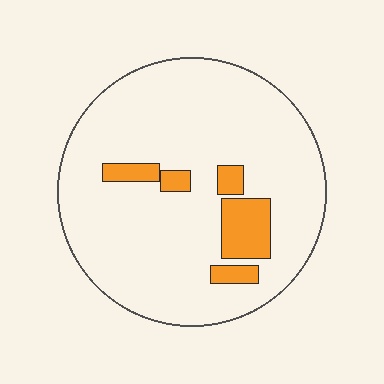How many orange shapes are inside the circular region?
5.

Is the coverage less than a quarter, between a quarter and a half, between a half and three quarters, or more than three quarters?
Less than a quarter.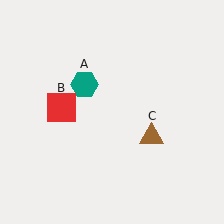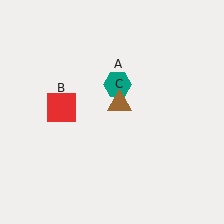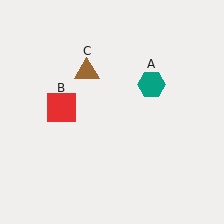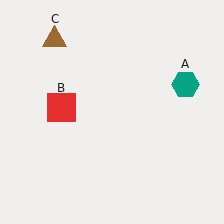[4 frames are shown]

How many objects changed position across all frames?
2 objects changed position: teal hexagon (object A), brown triangle (object C).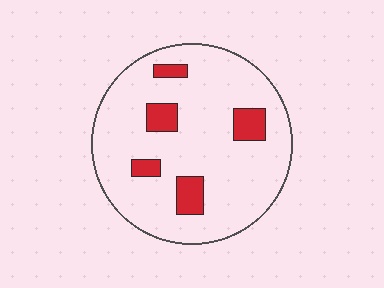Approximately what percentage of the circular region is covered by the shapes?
Approximately 15%.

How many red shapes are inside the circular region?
5.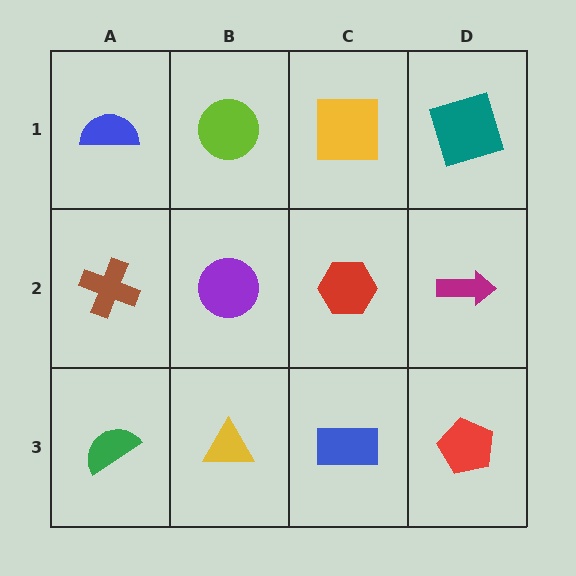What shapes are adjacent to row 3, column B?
A purple circle (row 2, column B), a green semicircle (row 3, column A), a blue rectangle (row 3, column C).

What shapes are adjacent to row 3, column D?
A magenta arrow (row 2, column D), a blue rectangle (row 3, column C).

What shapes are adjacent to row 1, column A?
A brown cross (row 2, column A), a lime circle (row 1, column B).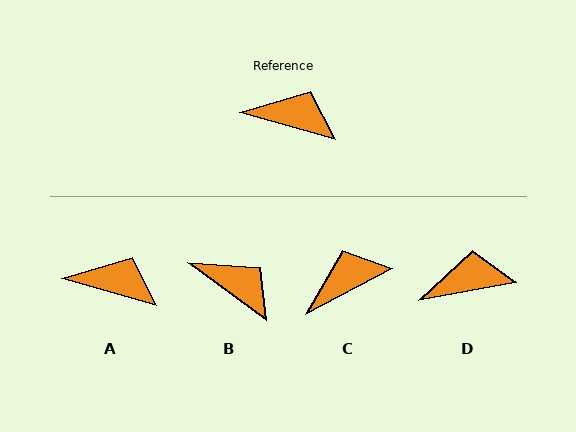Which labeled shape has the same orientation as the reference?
A.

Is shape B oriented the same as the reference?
No, it is off by about 21 degrees.